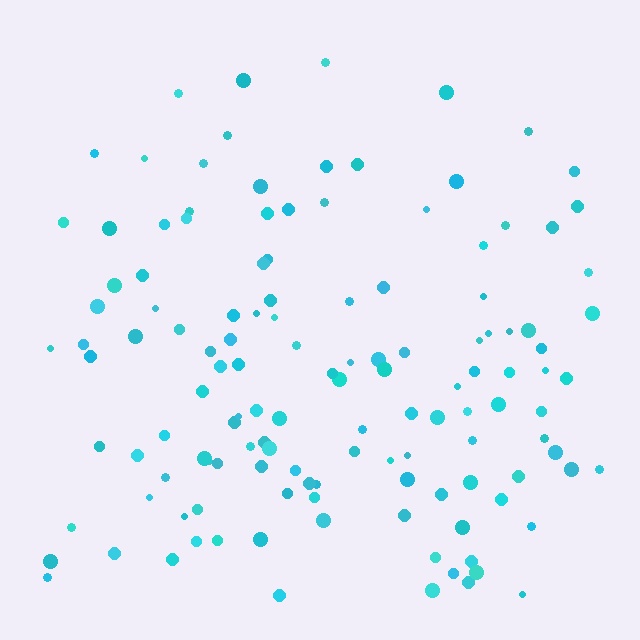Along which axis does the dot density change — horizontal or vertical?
Vertical.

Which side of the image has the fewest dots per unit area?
The top.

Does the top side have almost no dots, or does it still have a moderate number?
Still a moderate number, just noticeably fewer than the bottom.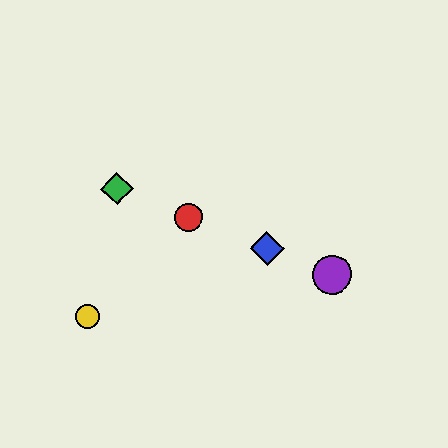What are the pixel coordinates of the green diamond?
The green diamond is at (117, 189).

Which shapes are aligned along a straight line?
The red circle, the blue diamond, the green diamond, the purple circle are aligned along a straight line.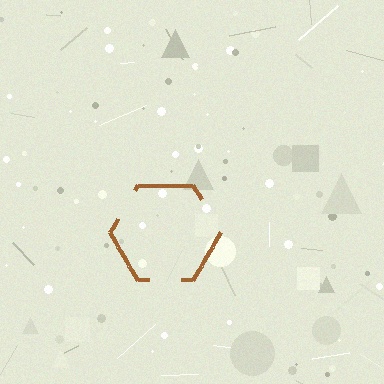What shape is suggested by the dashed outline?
The dashed outline suggests a hexagon.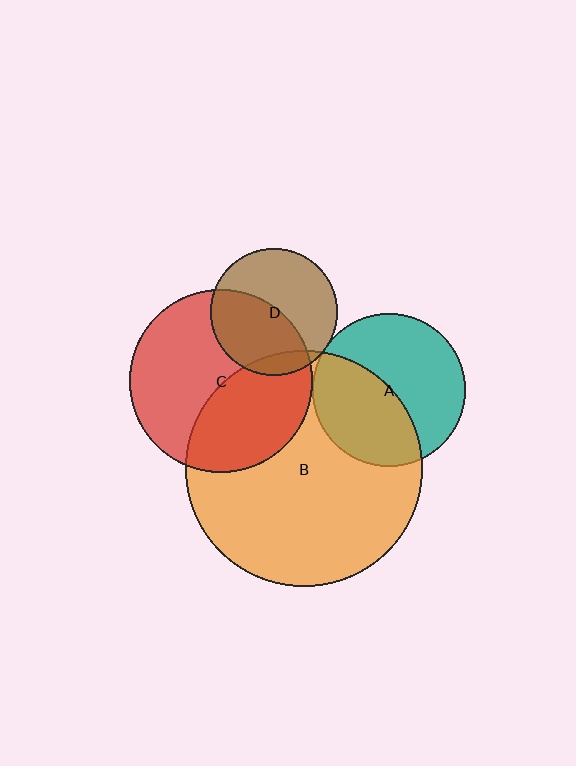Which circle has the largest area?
Circle B (orange).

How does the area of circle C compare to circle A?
Approximately 1.4 times.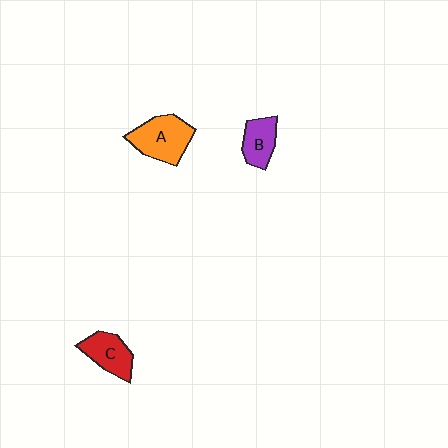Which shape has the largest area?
Shape A (orange).